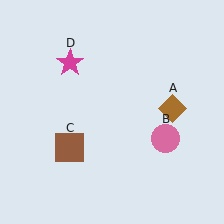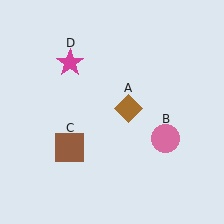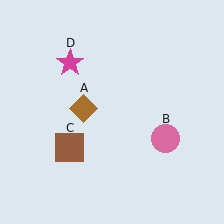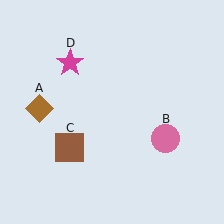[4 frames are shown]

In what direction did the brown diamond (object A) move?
The brown diamond (object A) moved left.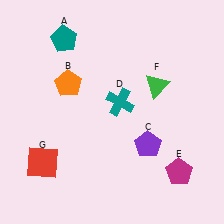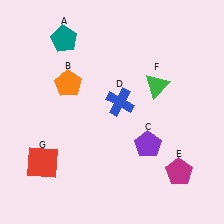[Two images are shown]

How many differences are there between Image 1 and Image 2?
There is 1 difference between the two images.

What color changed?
The cross (D) changed from teal in Image 1 to blue in Image 2.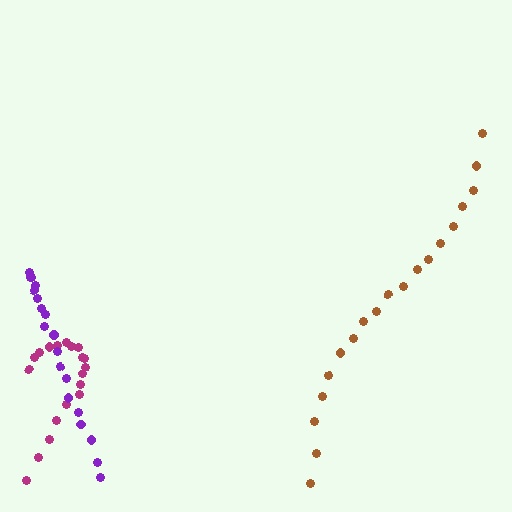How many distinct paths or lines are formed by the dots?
There are 3 distinct paths.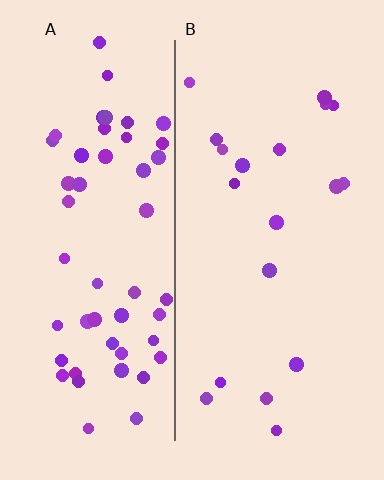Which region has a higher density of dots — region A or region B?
A (the left).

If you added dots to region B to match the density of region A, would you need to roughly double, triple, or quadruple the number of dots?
Approximately triple.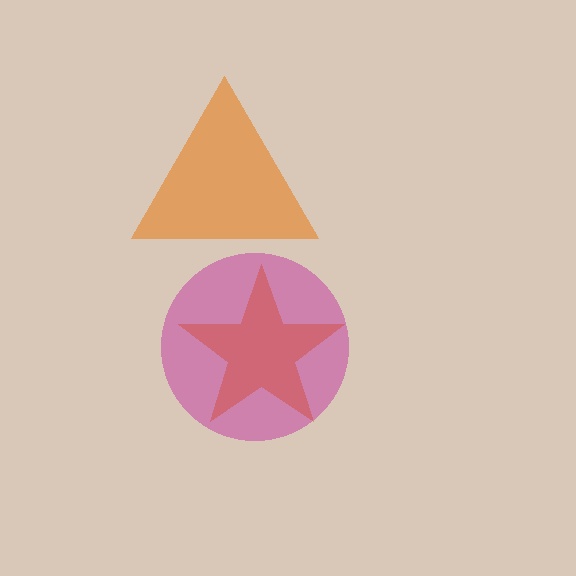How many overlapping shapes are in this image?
There are 3 overlapping shapes in the image.